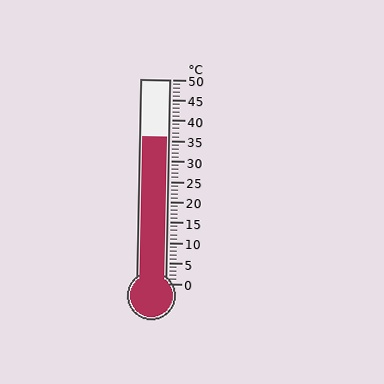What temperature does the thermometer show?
The thermometer shows approximately 36°C.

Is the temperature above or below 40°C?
The temperature is below 40°C.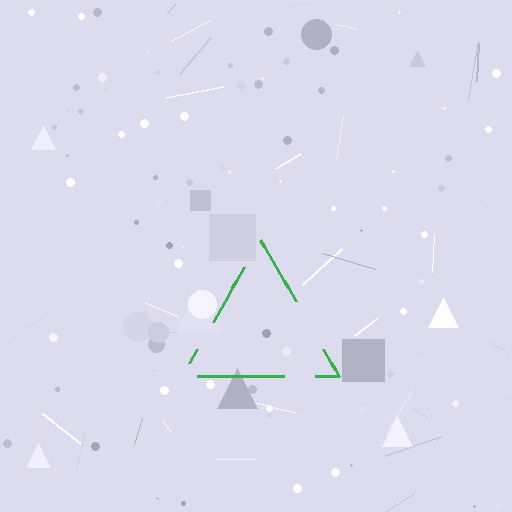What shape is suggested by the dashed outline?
The dashed outline suggests a triangle.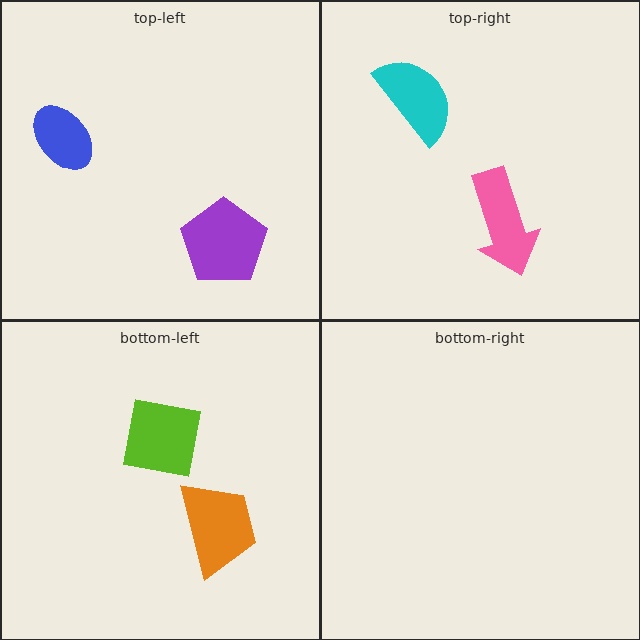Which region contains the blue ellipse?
The top-left region.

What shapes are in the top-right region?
The pink arrow, the cyan semicircle.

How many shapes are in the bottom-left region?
2.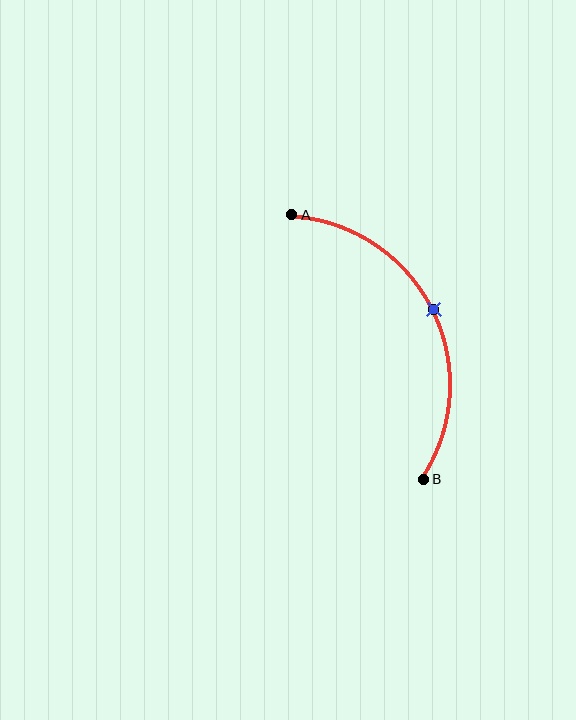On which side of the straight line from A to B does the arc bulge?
The arc bulges to the right of the straight line connecting A and B.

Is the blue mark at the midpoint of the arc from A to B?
Yes. The blue mark lies on the arc at equal arc-length from both A and B — it is the arc midpoint.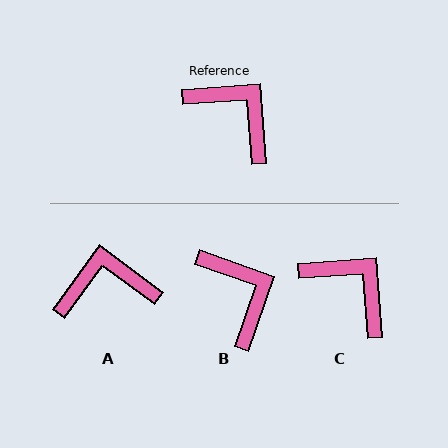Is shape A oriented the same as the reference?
No, it is off by about 49 degrees.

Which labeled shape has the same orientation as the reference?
C.